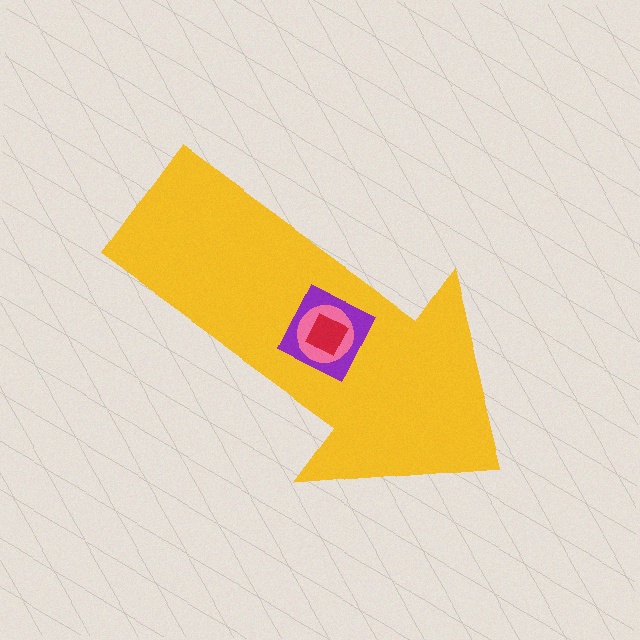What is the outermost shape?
The yellow arrow.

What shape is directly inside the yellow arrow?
The purple diamond.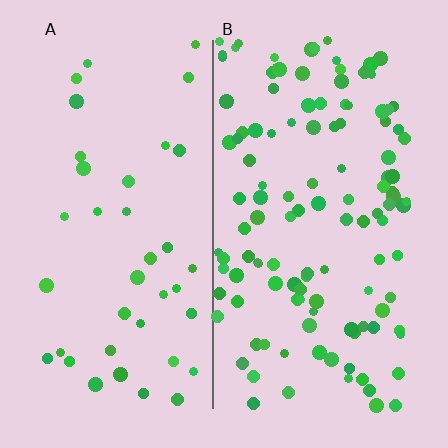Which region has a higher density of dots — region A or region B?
B (the right).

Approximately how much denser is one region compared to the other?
Approximately 3.1× — region B over region A.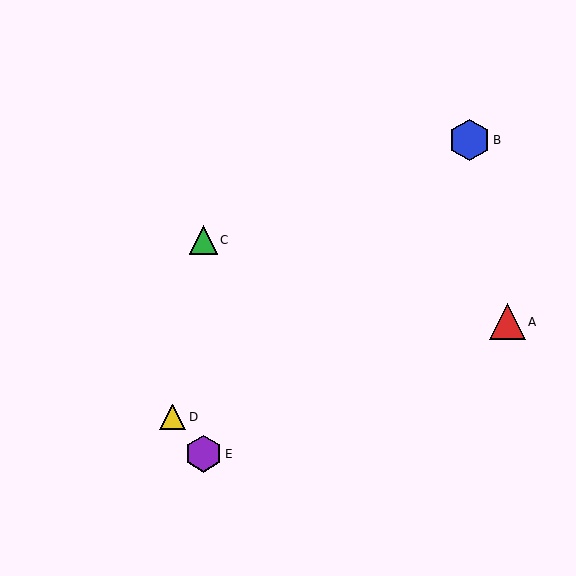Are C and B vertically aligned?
No, C is at x≈203 and B is at x≈469.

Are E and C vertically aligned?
Yes, both are at x≈203.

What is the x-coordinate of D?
Object D is at x≈173.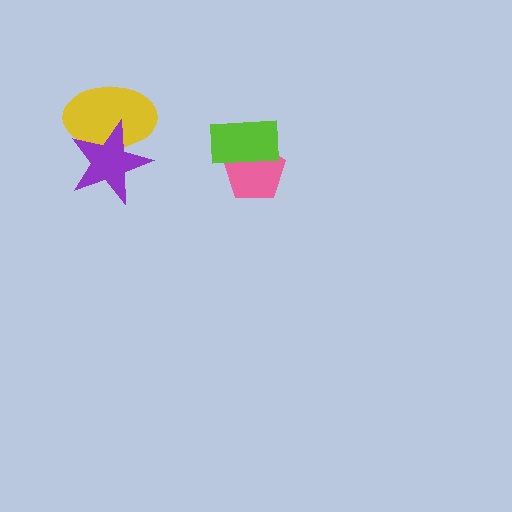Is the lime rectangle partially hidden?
No, no other shape covers it.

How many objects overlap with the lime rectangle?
1 object overlaps with the lime rectangle.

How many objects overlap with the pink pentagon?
1 object overlaps with the pink pentagon.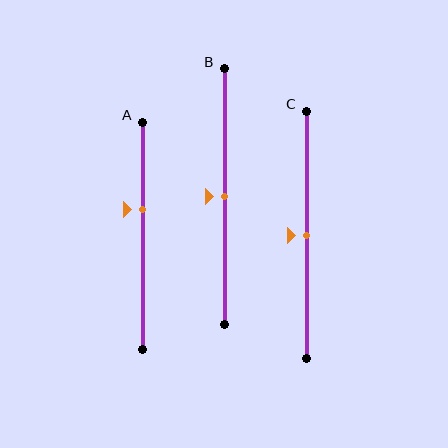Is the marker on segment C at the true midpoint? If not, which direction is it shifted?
Yes, the marker on segment C is at the true midpoint.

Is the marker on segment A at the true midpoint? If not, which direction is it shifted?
No, the marker on segment A is shifted upward by about 12% of the segment length.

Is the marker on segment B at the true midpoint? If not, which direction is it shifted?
Yes, the marker on segment B is at the true midpoint.